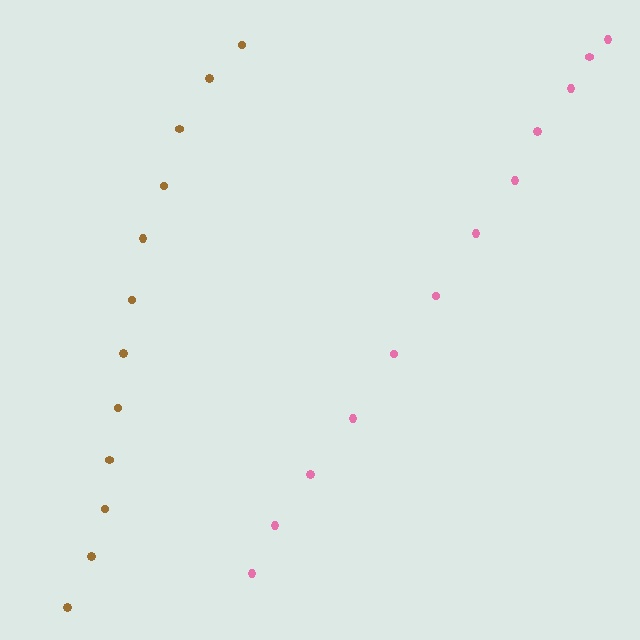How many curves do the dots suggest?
There are 2 distinct paths.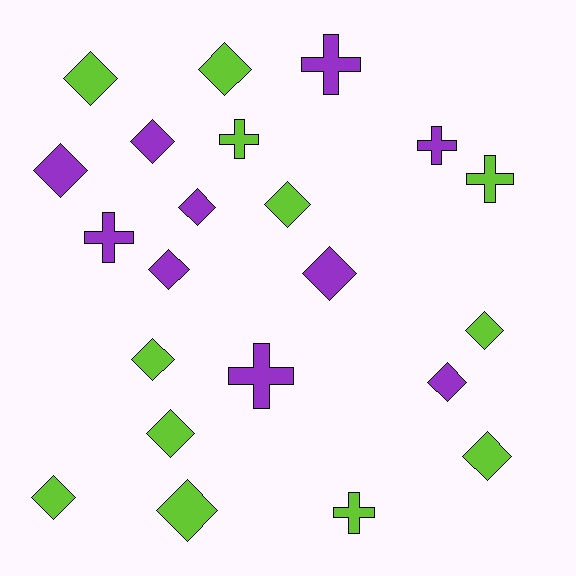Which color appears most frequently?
Lime, with 12 objects.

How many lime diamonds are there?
There are 9 lime diamonds.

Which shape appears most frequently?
Diamond, with 15 objects.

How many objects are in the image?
There are 22 objects.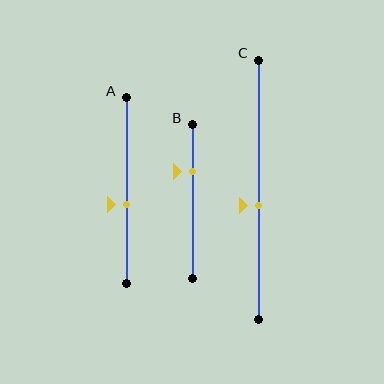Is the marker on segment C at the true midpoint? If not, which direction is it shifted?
No, the marker on segment C is shifted downward by about 6% of the segment length.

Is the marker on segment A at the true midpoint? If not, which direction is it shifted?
No, the marker on segment A is shifted downward by about 7% of the segment length.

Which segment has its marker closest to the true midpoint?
Segment C has its marker closest to the true midpoint.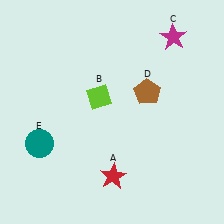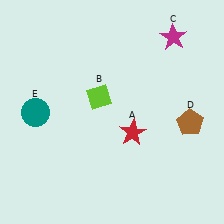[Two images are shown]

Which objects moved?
The objects that moved are: the red star (A), the brown pentagon (D), the teal circle (E).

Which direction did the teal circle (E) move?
The teal circle (E) moved up.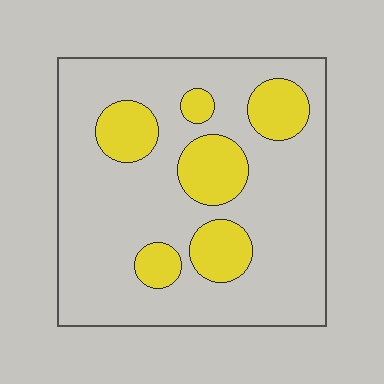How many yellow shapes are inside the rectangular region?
6.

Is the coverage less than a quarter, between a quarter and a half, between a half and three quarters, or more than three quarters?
Less than a quarter.